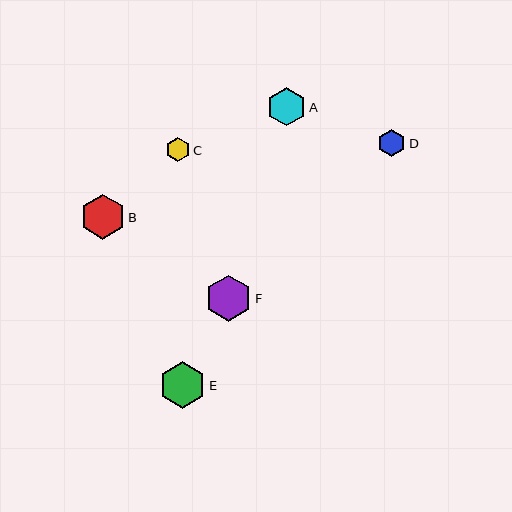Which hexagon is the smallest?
Hexagon C is the smallest with a size of approximately 24 pixels.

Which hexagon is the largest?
Hexagon E is the largest with a size of approximately 47 pixels.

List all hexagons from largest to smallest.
From largest to smallest: E, F, B, A, D, C.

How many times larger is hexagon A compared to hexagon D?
Hexagon A is approximately 1.4 times the size of hexagon D.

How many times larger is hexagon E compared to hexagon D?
Hexagon E is approximately 1.7 times the size of hexagon D.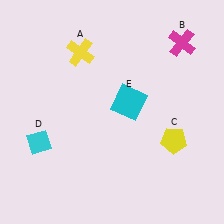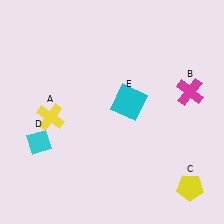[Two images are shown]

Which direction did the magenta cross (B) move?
The magenta cross (B) moved down.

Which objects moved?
The objects that moved are: the yellow cross (A), the magenta cross (B), the yellow pentagon (C).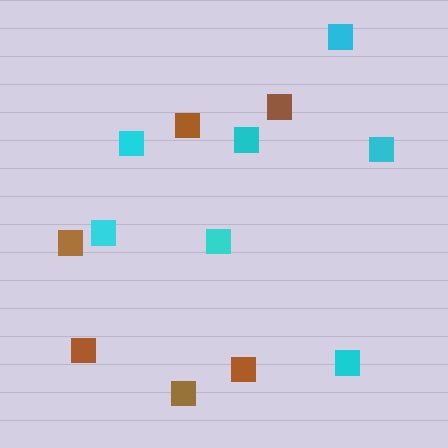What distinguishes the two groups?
There are 2 groups: one group of cyan squares (7) and one group of brown squares (6).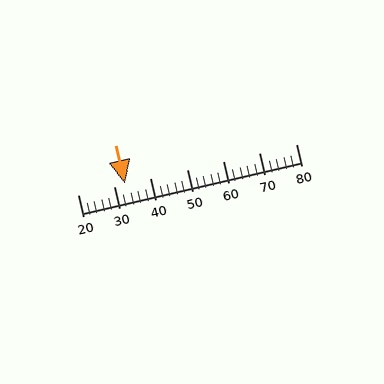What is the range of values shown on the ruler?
The ruler shows values from 20 to 80.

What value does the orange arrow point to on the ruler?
The orange arrow points to approximately 33.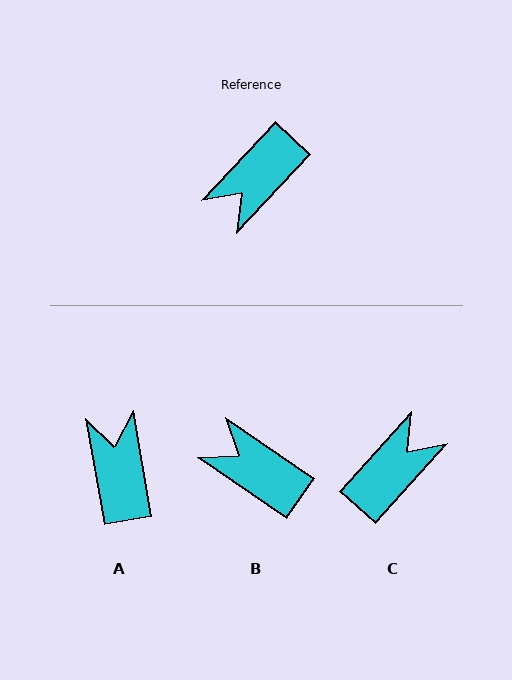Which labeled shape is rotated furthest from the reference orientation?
C, about 179 degrees away.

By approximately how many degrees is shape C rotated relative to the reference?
Approximately 179 degrees clockwise.